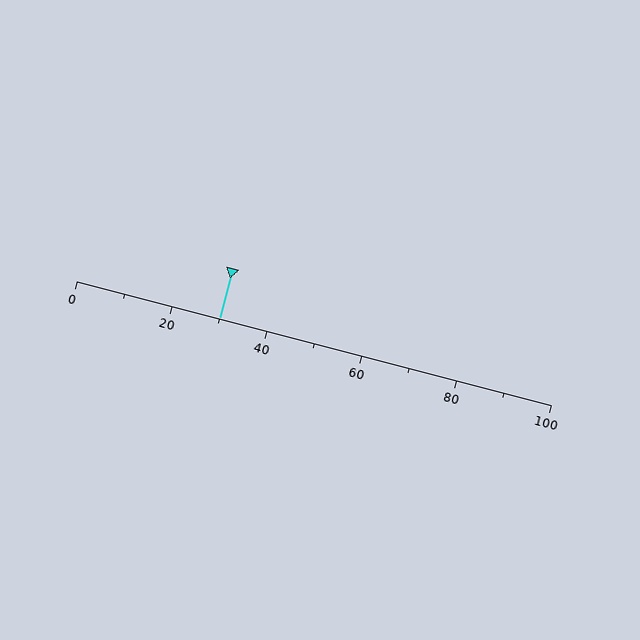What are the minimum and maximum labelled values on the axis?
The axis runs from 0 to 100.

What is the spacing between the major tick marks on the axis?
The major ticks are spaced 20 apart.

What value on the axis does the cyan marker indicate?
The marker indicates approximately 30.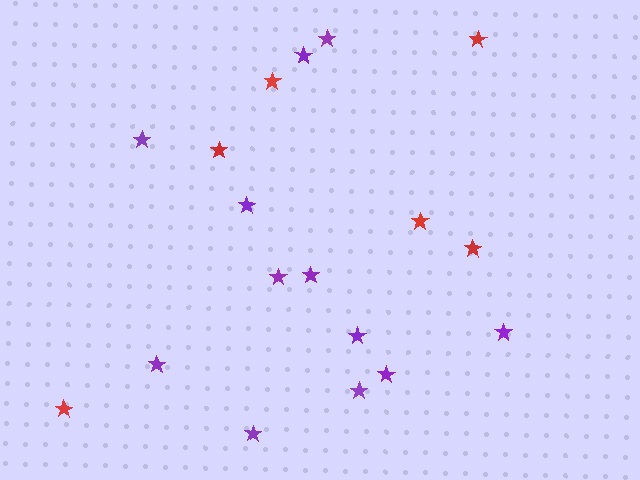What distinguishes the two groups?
There are 2 groups: one group of purple stars (12) and one group of red stars (6).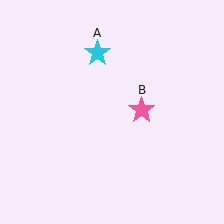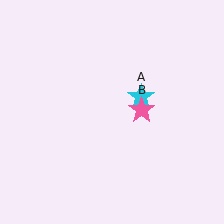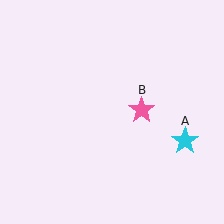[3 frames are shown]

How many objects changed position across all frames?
1 object changed position: cyan star (object A).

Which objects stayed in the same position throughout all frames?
Pink star (object B) remained stationary.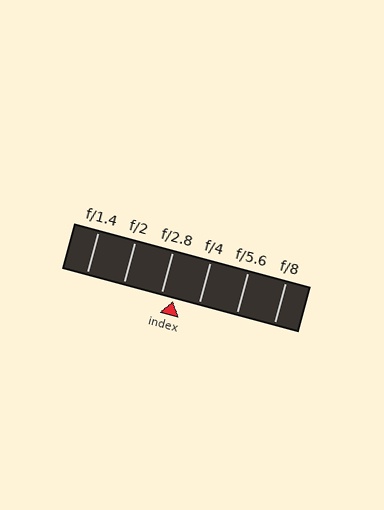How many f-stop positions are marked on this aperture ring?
There are 6 f-stop positions marked.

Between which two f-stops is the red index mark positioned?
The index mark is between f/2.8 and f/4.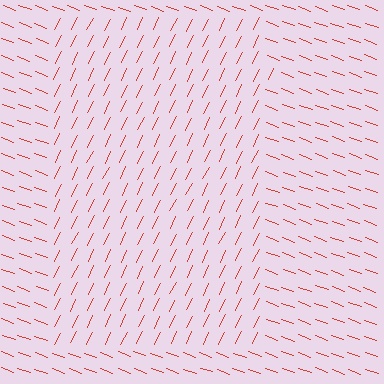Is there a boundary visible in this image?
Yes, there is a texture boundary formed by a change in line orientation.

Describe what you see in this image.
The image is filled with small red line segments. A rectangle region in the image has lines oriented differently from the surrounding lines, creating a visible texture boundary.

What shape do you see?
I see a rectangle.